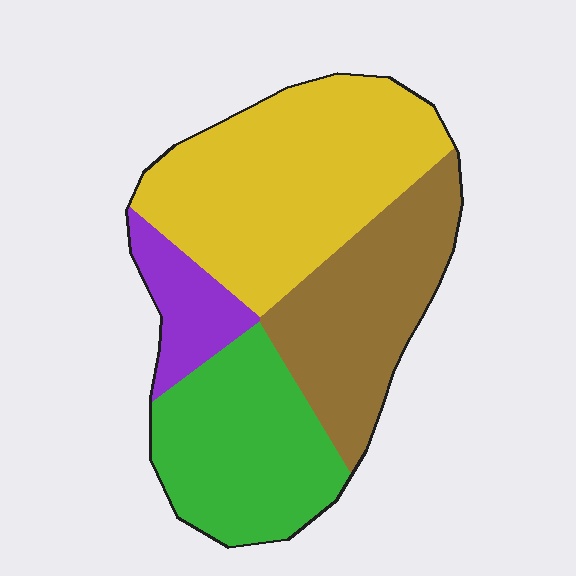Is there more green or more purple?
Green.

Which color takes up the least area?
Purple, at roughly 10%.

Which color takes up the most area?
Yellow, at roughly 40%.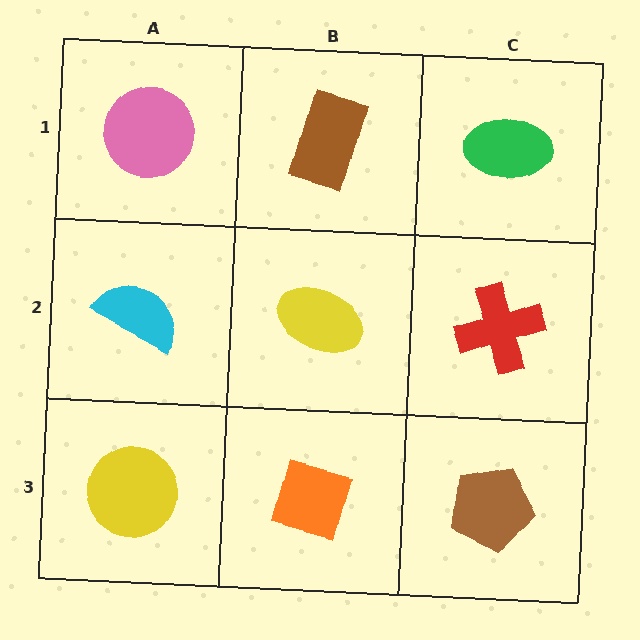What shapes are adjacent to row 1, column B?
A yellow ellipse (row 2, column B), a pink circle (row 1, column A), a green ellipse (row 1, column C).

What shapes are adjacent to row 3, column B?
A yellow ellipse (row 2, column B), a yellow circle (row 3, column A), a brown pentagon (row 3, column C).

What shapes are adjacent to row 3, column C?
A red cross (row 2, column C), an orange diamond (row 3, column B).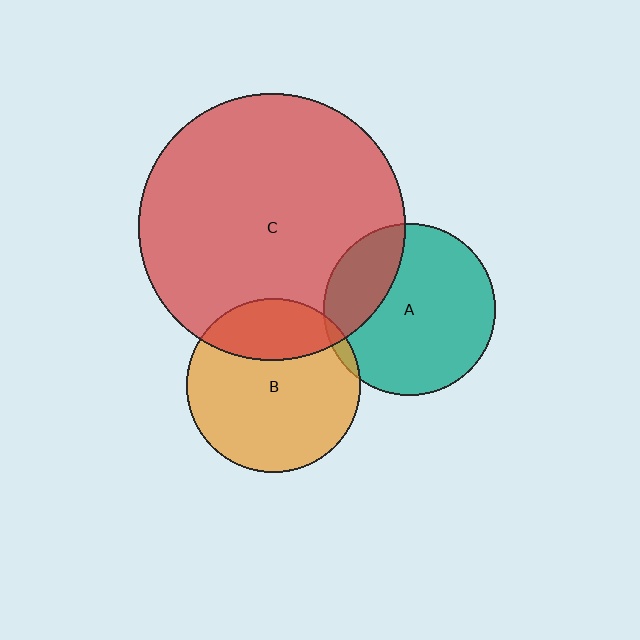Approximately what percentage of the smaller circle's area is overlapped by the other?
Approximately 25%.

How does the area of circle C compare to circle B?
Approximately 2.3 times.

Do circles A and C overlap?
Yes.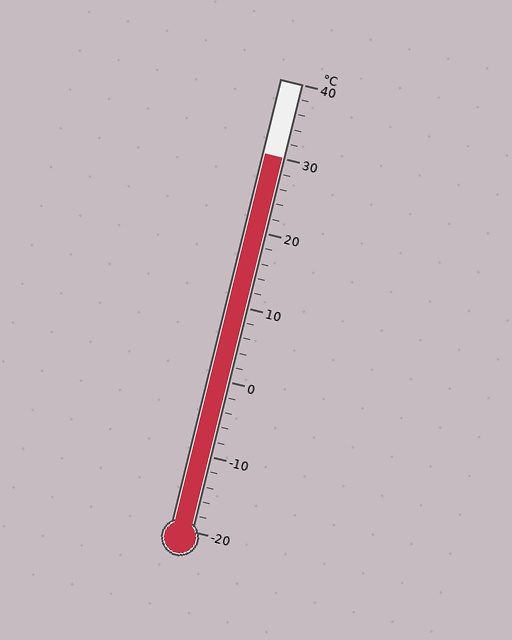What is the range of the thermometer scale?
The thermometer scale ranges from -20°C to 40°C.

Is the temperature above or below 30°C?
The temperature is at 30°C.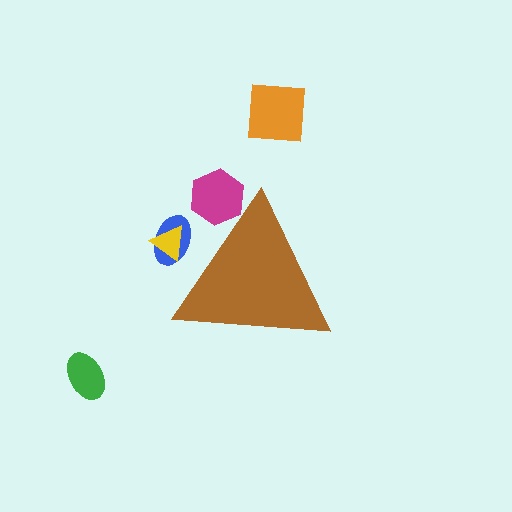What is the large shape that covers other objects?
A brown triangle.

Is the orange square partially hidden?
No, the orange square is fully visible.